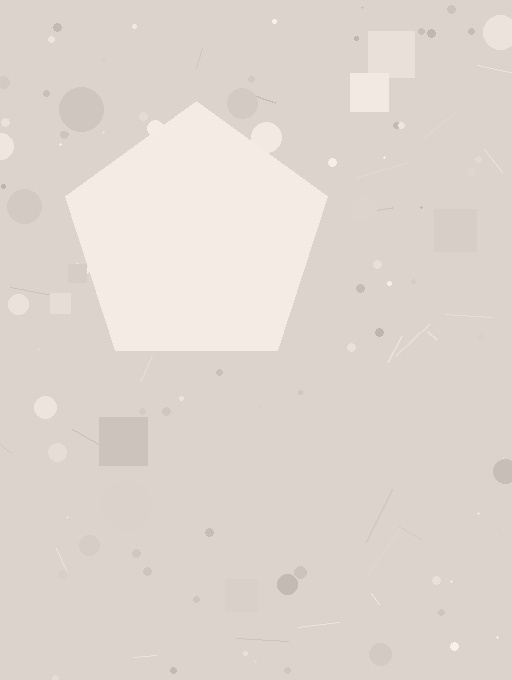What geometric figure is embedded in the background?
A pentagon is embedded in the background.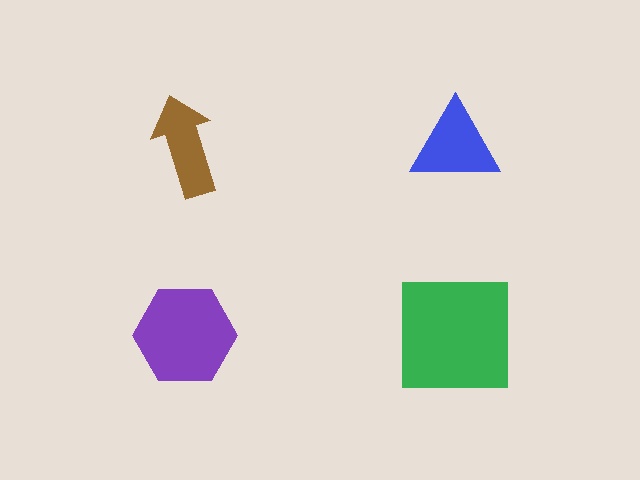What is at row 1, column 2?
A blue triangle.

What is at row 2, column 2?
A green square.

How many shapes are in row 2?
2 shapes.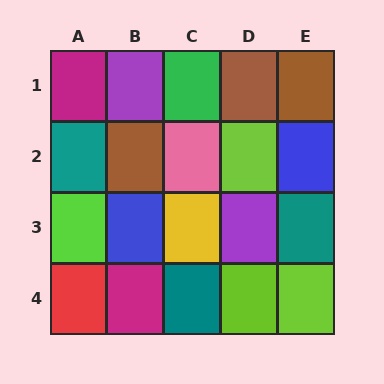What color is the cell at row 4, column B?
Magenta.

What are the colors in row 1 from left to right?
Magenta, purple, green, brown, brown.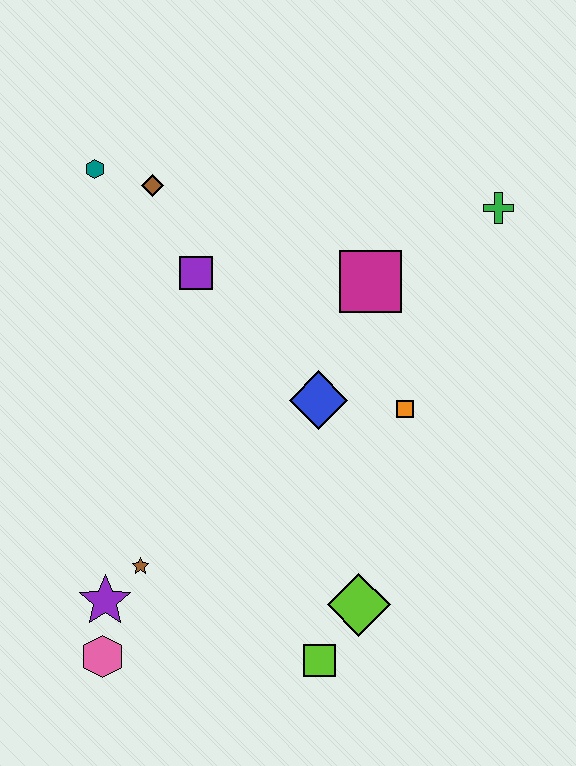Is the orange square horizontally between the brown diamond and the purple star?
No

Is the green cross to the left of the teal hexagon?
No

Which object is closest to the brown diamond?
The teal hexagon is closest to the brown diamond.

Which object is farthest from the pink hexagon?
The green cross is farthest from the pink hexagon.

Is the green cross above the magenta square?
Yes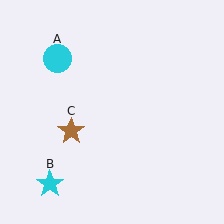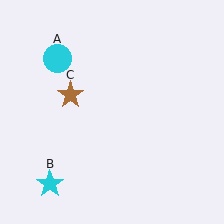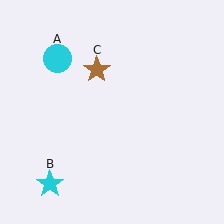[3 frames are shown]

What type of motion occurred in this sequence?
The brown star (object C) rotated clockwise around the center of the scene.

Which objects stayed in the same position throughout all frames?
Cyan circle (object A) and cyan star (object B) remained stationary.